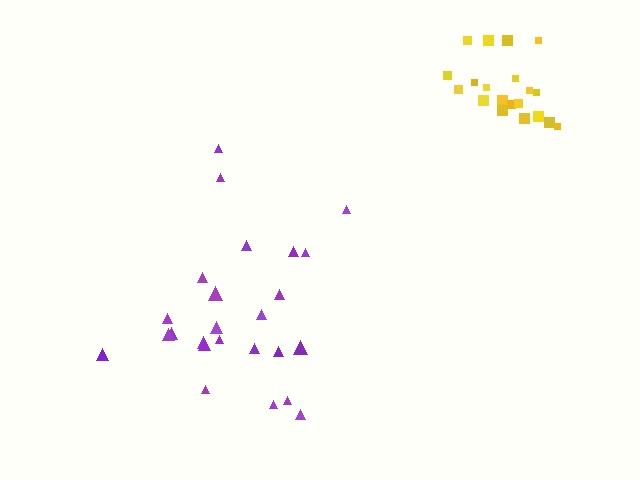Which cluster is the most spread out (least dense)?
Purple.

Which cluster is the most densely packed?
Yellow.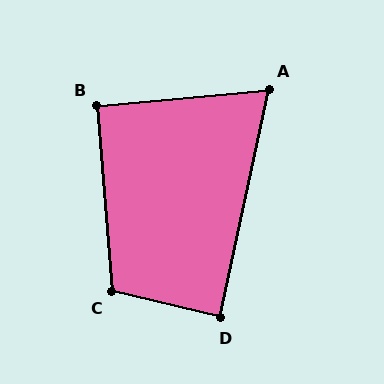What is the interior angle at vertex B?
Approximately 91 degrees (approximately right).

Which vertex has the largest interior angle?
C, at approximately 108 degrees.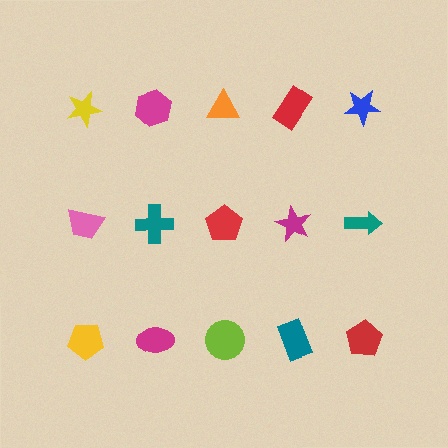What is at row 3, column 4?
A teal rectangle.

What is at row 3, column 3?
A lime circle.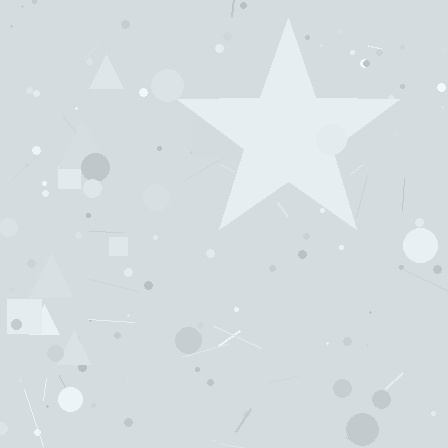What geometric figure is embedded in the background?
A star is embedded in the background.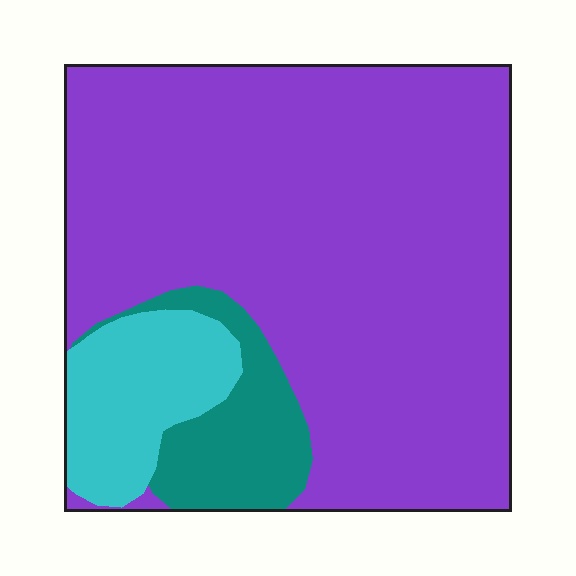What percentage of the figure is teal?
Teal takes up about one tenth (1/10) of the figure.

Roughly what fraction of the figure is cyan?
Cyan takes up about one eighth (1/8) of the figure.